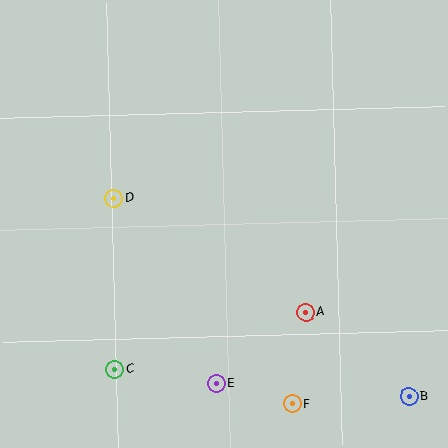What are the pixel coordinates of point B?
Point B is at (409, 396).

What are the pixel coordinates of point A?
Point A is at (305, 312).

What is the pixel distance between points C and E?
The distance between C and E is 103 pixels.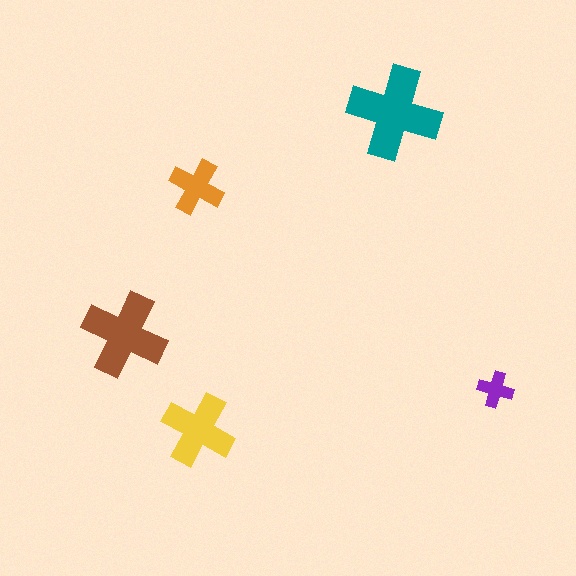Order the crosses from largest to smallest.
the teal one, the brown one, the yellow one, the orange one, the purple one.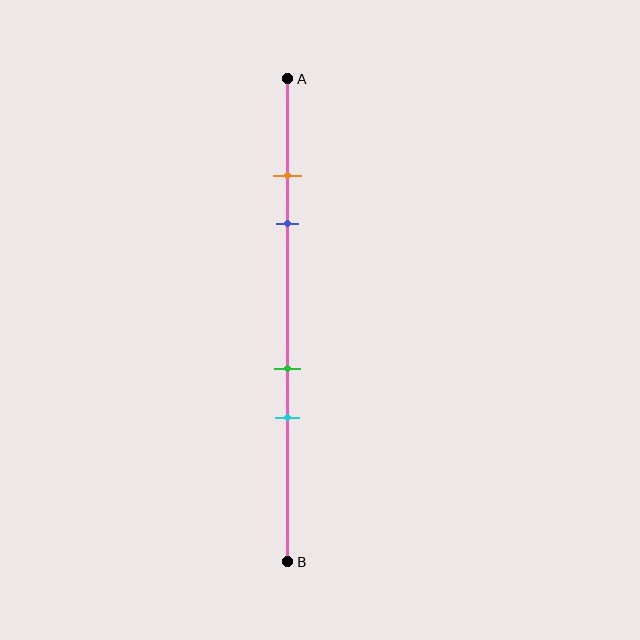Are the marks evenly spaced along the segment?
No, the marks are not evenly spaced.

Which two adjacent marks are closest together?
The orange and blue marks are the closest adjacent pair.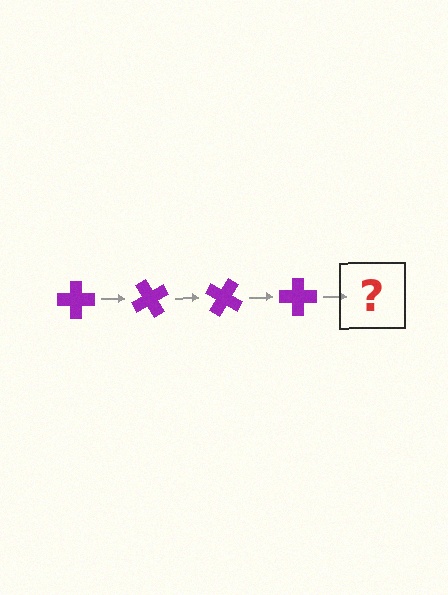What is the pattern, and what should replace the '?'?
The pattern is that the cross rotates 60 degrees each step. The '?' should be a purple cross rotated 240 degrees.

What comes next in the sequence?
The next element should be a purple cross rotated 240 degrees.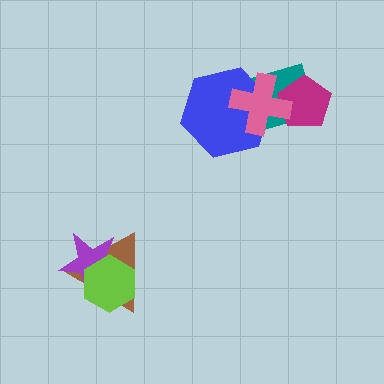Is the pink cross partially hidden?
No, no other shape covers it.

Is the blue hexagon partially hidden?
Yes, it is partially covered by another shape.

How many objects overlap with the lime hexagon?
2 objects overlap with the lime hexagon.